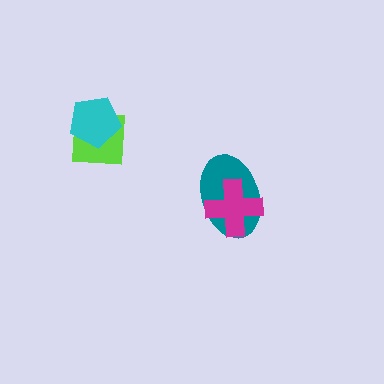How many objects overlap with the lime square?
1 object overlaps with the lime square.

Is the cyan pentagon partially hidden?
No, no other shape covers it.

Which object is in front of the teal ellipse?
The magenta cross is in front of the teal ellipse.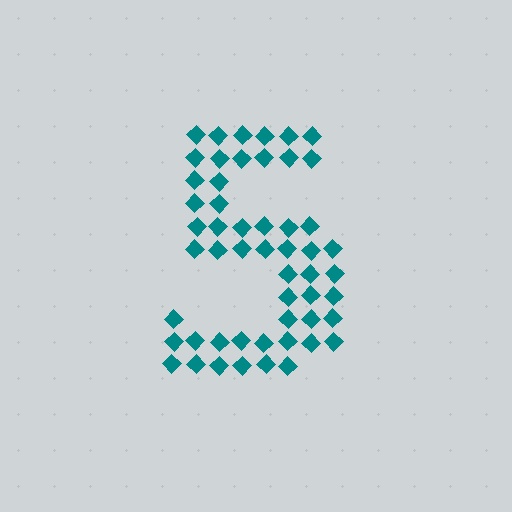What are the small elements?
The small elements are diamonds.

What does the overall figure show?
The overall figure shows the digit 5.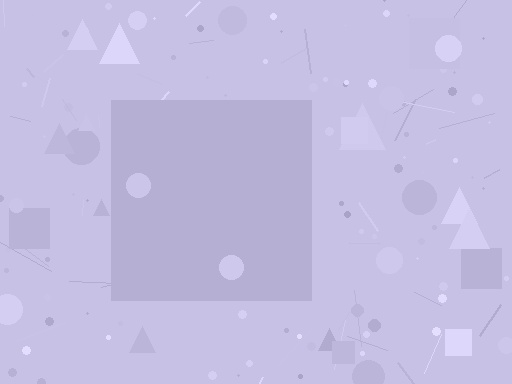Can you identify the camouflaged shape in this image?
The camouflaged shape is a square.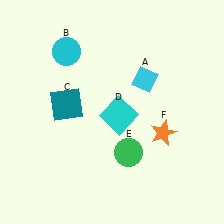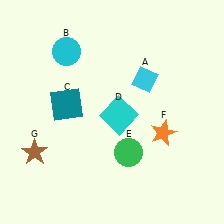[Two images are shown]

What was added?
A brown star (G) was added in Image 2.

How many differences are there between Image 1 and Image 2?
There is 1 difference between the two images.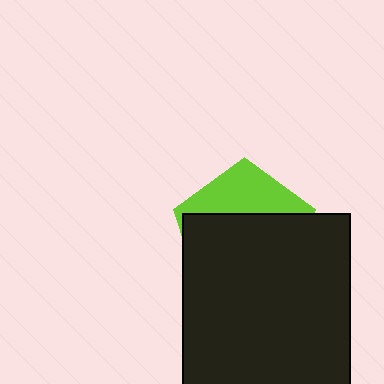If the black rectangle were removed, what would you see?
You would see the complete lime pentagon.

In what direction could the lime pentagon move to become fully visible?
The lime pentagon could move up. That would shift it out from behind the black rectangle entirely.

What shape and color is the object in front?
The object in front is a black rectangle.